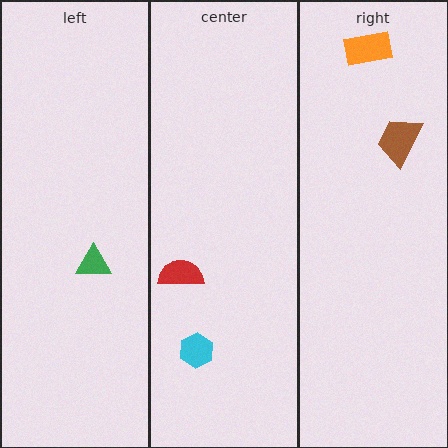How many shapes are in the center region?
2.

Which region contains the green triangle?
The left region.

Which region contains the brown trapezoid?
The right region.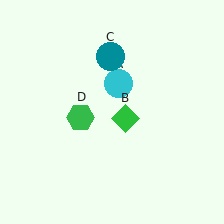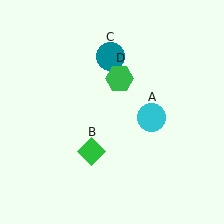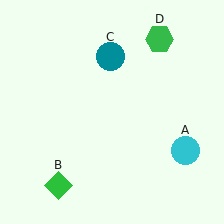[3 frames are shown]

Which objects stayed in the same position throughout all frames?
Teal circle (object C) remained stationary.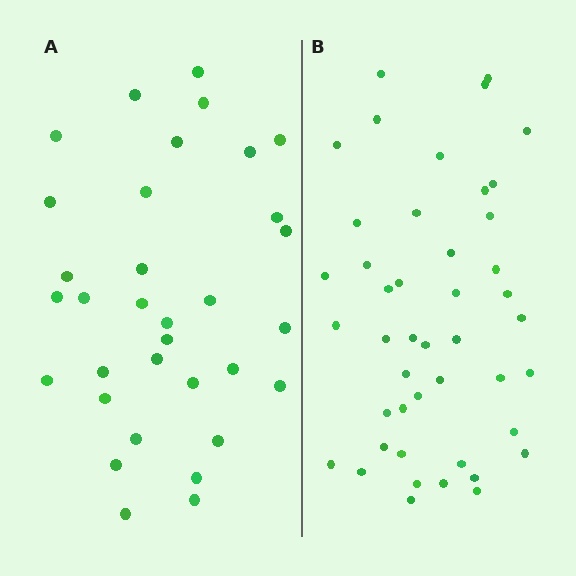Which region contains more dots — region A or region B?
Region B (the right region) has more dots.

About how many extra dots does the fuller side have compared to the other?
Region B has roughly 12 or so more dots than region A.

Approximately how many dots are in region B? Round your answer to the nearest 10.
About 40 dots. (The exact count is 45, which rounds to 40.)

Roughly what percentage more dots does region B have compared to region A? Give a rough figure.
About 35% more.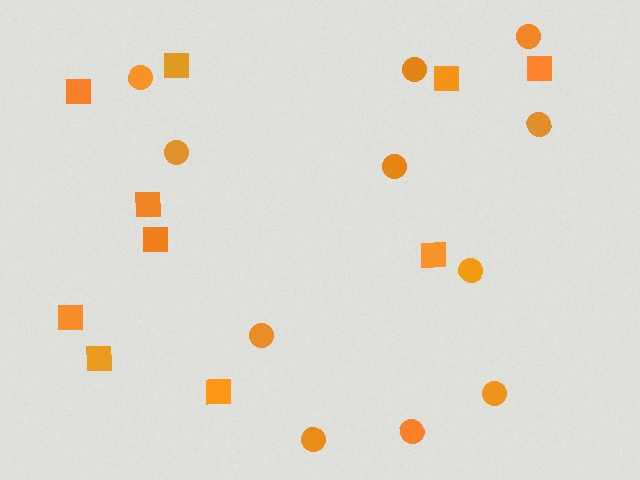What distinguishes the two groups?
There are 2 groups: one group of squares (10) and one group of circles (11).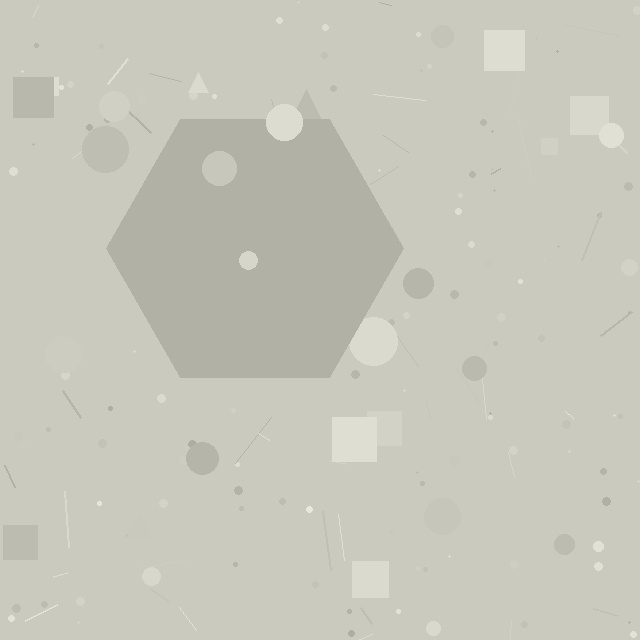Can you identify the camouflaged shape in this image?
The camouflaged shape is a hexagon.